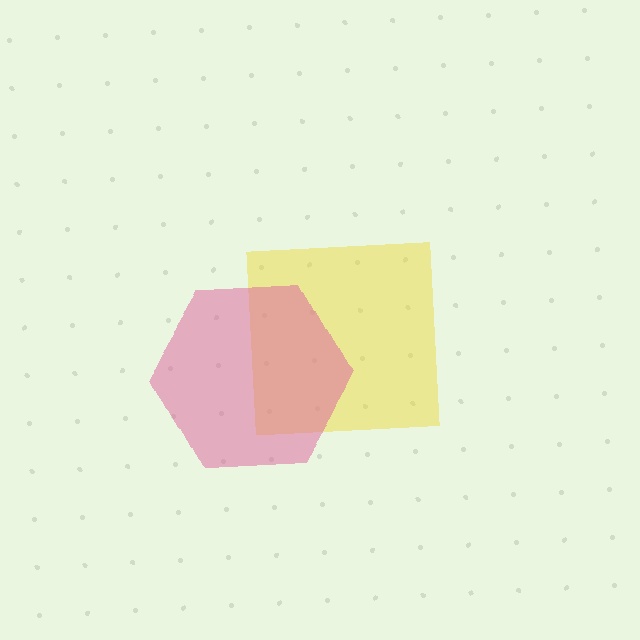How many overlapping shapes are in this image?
There are 2 overlapping shapes in the image.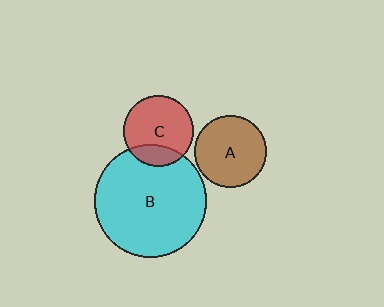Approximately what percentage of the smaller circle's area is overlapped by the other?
Approximately 20%.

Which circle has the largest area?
Circle B (cyan).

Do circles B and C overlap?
Yes.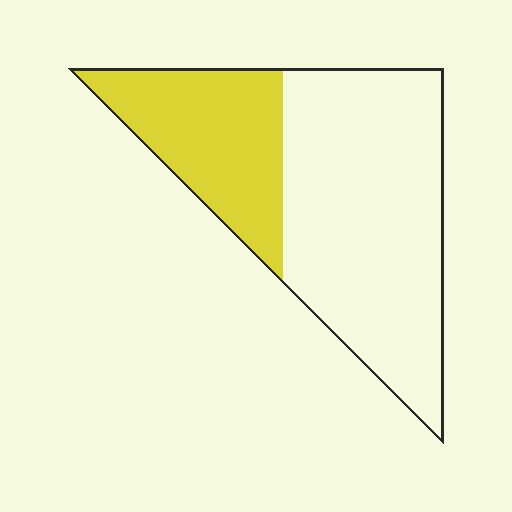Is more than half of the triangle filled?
No.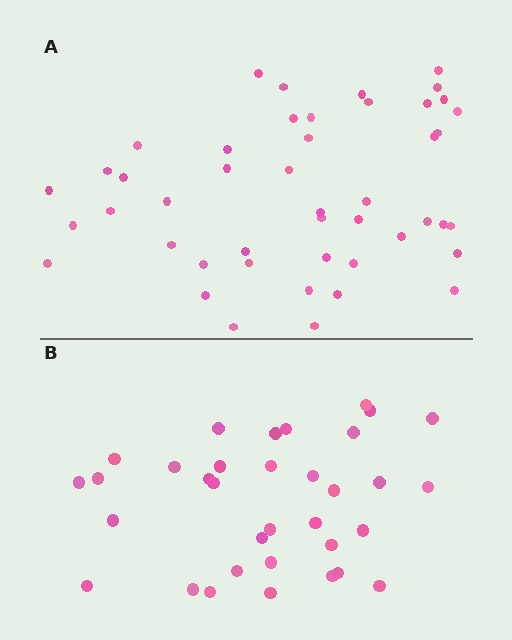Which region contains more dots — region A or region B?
Region A (the top region) has more dots.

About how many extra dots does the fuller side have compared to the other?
Region A has roughly 12 or so more dots than region B.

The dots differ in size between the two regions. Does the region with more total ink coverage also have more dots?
No. Region B has more total ink coverage because its dots are larger, but region A actually contains more individual dots. Total area can be misleading — the number of items is what matters here.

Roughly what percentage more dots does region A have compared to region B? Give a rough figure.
About 35% more.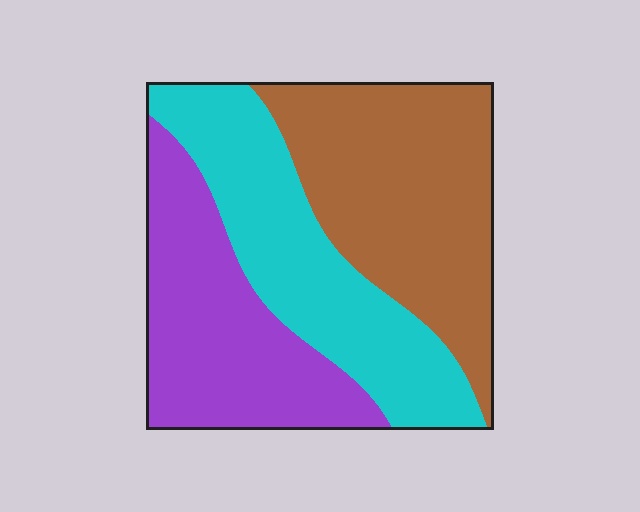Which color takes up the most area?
Brown, at roughly 40%.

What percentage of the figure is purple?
Purple covers around 30% of the figure.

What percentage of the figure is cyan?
Cyan takes up about one third (1/3) of the figure.